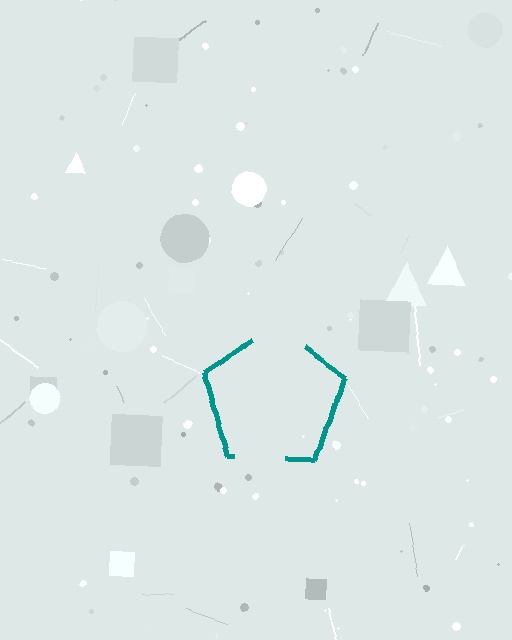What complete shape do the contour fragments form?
The contour fragments form a pentagon.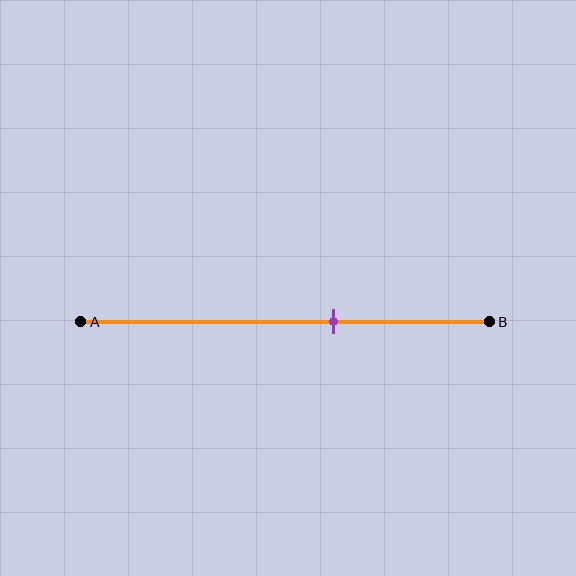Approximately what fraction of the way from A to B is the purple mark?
The purple mark is approximately 60% of the way from A to B.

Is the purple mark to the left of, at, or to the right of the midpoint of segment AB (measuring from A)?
The purple mark is to the right of the midpoint of segment AB.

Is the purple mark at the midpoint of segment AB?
No, the mark is at about 60% from A, not at the 50% midpoint.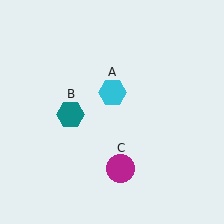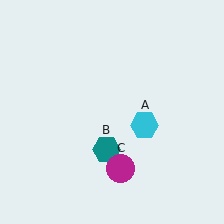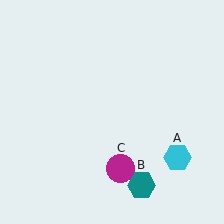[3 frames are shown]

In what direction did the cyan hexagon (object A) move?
The cyan hexagon (object A) moved down and to the right.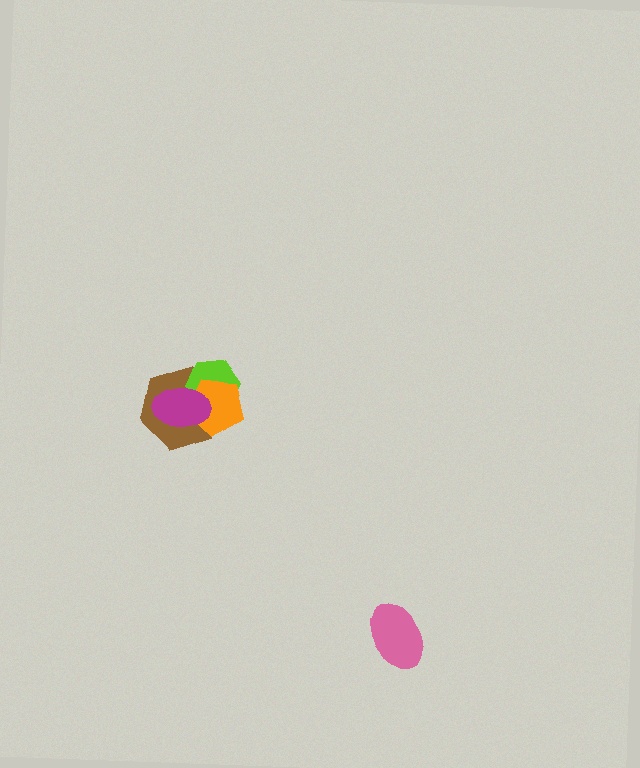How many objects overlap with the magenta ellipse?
3 objects overlap with the magenta ellipse.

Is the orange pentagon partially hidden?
Yes, it is partially covered by another shape.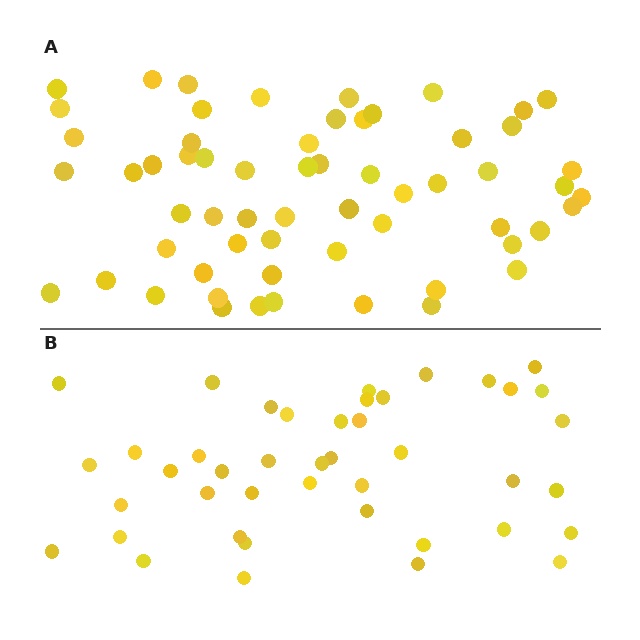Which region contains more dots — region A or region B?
Region A (the top region) has more dots.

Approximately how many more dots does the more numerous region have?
Region A has approximately 15 more dots than region B.